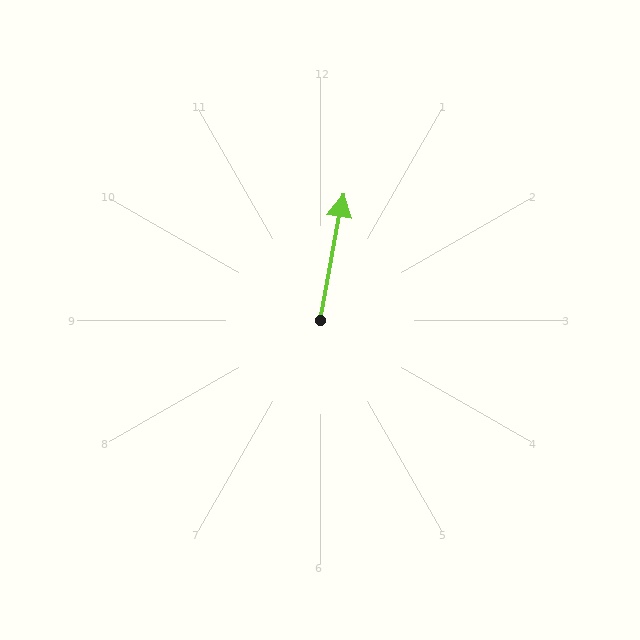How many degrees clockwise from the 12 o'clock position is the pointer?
Approximately 10 degrees.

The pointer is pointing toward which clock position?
Roughly 12 o'clock.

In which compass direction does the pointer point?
North.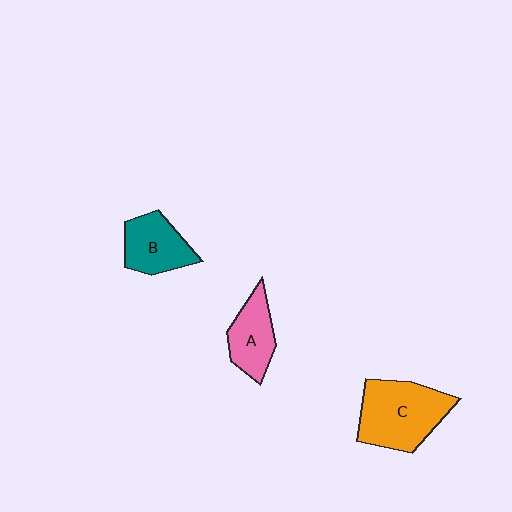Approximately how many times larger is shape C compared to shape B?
Approximately 1.5 times.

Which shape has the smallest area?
Shape A (pink).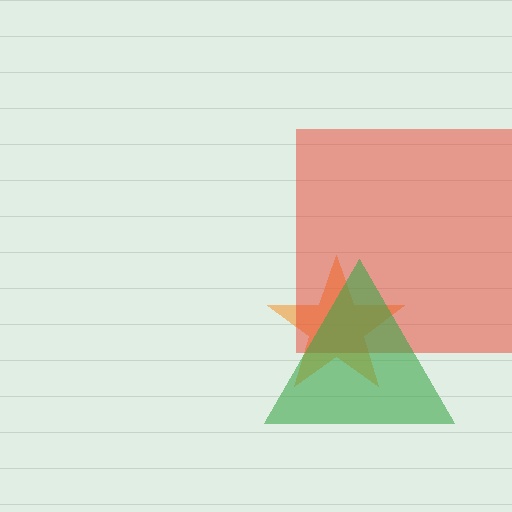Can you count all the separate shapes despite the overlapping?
Yes, there are 3 separate shapes.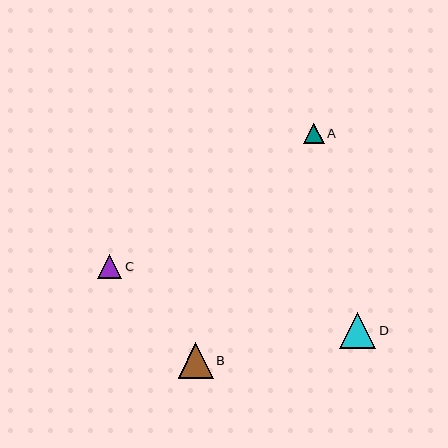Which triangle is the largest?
Triangle D is the largest with a size of approximately 36 pixels.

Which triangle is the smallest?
Triangle A is the smallest with a size of approximately 21 pixels.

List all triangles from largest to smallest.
From largest to smallest: D, B, C, A.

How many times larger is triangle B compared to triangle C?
Triangle B is approximately 1.5 times the size of triangle C.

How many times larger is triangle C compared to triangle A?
Triangle C is approximately 1.2 times the size of triangle A.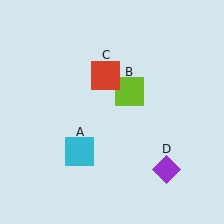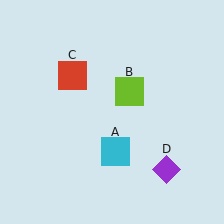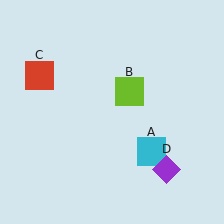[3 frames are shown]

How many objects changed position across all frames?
2 objects changed position: cyan square (object A), red square (object C).